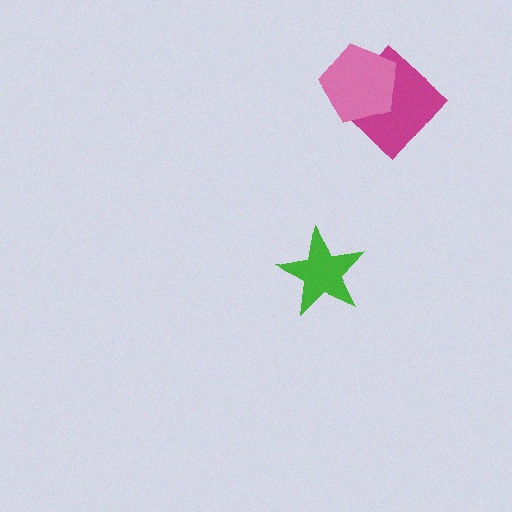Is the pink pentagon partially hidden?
No, no other shape covers it.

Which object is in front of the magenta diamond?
The pink pentagon is in front of the magenta diamond.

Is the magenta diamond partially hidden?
Yes, it is partially covered by another shape.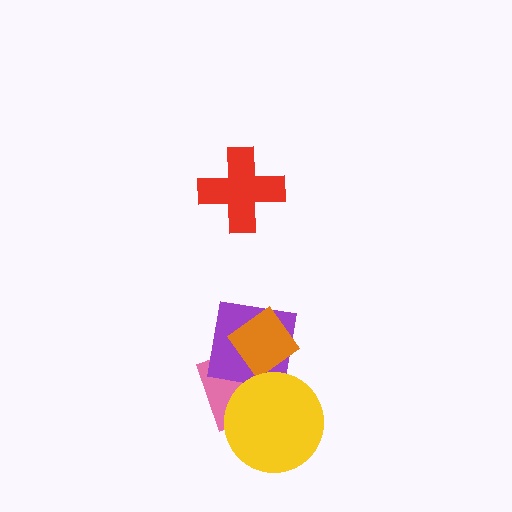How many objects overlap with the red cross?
0 objects overlap with the red cross.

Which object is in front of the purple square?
The orange diamond is in front of the purple square.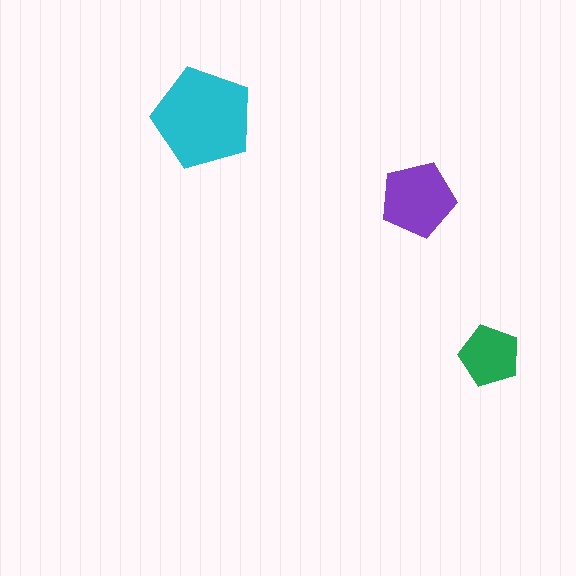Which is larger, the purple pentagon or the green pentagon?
The purple one.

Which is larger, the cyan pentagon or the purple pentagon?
The cyan one.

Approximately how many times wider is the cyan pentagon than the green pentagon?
About 1.5 times wider.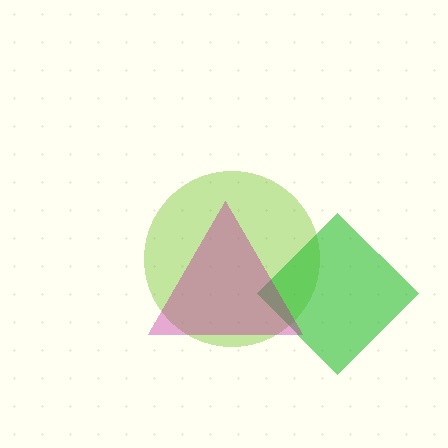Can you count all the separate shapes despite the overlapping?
Yes, there are 3 separate shapes.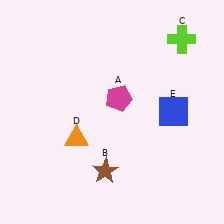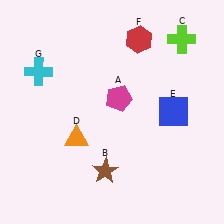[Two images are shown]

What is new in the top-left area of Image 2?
A cyan cross (G) was added in the top-left area of Image 2.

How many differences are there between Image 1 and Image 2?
There are 2 differences between the two images.